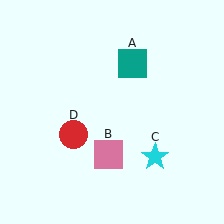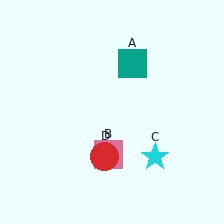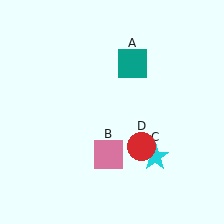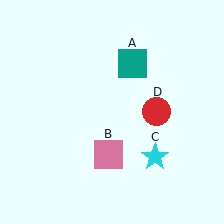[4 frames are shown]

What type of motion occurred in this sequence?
The red circle (object D) rotated counterclockwise around the center of the scene.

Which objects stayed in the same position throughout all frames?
Teal square (object A) and pink square (object B) and cyan star (object C) remained stationary.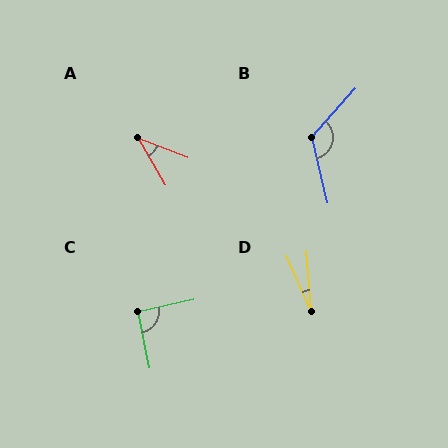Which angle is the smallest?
D, at approximately 19 degrees.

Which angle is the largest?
B, at approximately 125 degrees.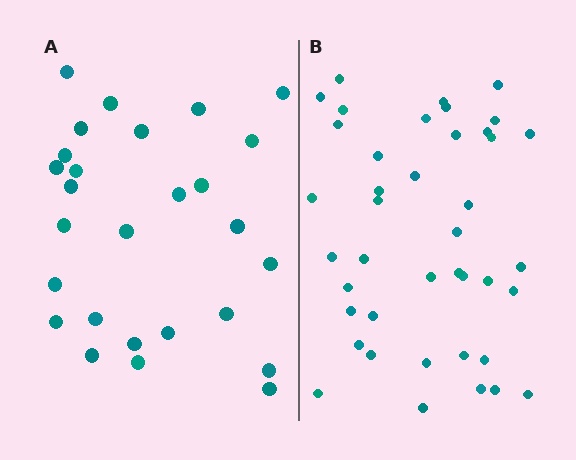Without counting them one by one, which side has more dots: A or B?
Region B (the right region) has more dots.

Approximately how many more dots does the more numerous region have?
Region B has approximately 15 more dots than region A.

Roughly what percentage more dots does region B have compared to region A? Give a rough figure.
About 50% more.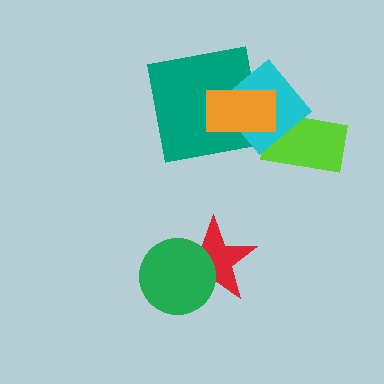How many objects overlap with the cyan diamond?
3 objects overlap with the cyan diamond.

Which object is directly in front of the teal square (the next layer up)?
The cyan diamond is directly in front of the teal square.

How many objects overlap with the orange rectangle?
2 objects overlap with the orange rectangle.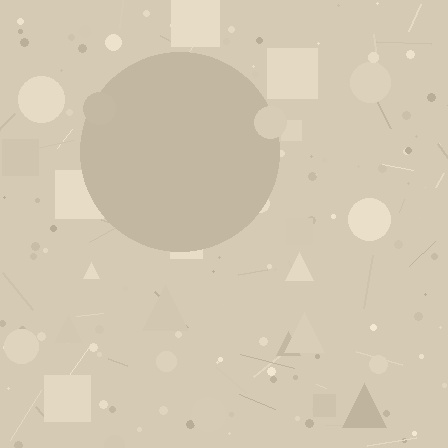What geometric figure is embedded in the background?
A circle is embedded in the background.